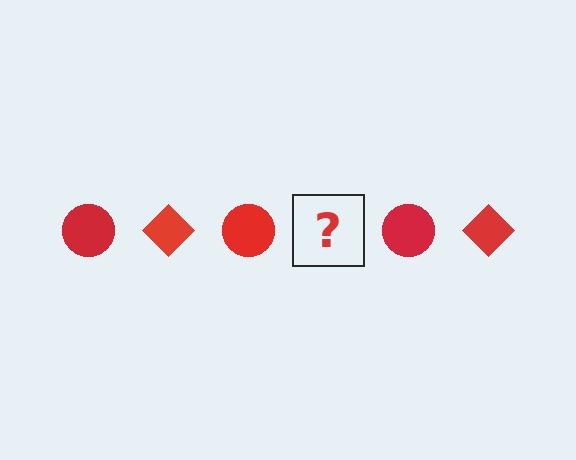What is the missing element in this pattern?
The missing element is a red diamond.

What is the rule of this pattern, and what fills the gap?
The rule is that the pattern cycles through circle, diamond shapes in red. The gap should be filled with a red diamond.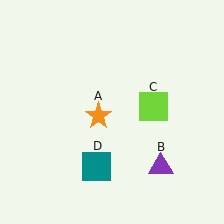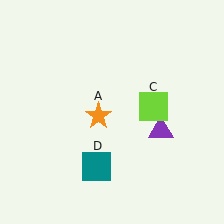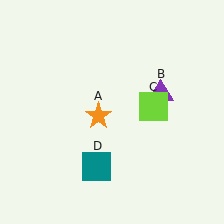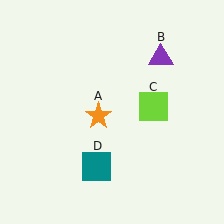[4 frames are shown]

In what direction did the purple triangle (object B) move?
The purple triangle (object B) moved up.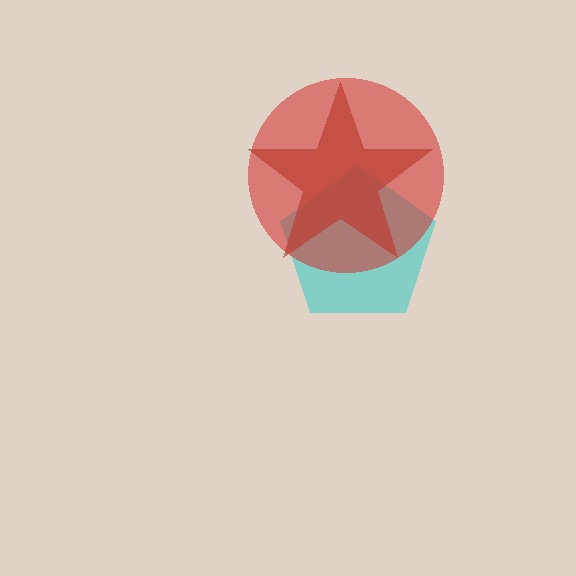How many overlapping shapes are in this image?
There are 3 overlapping shapes in the image.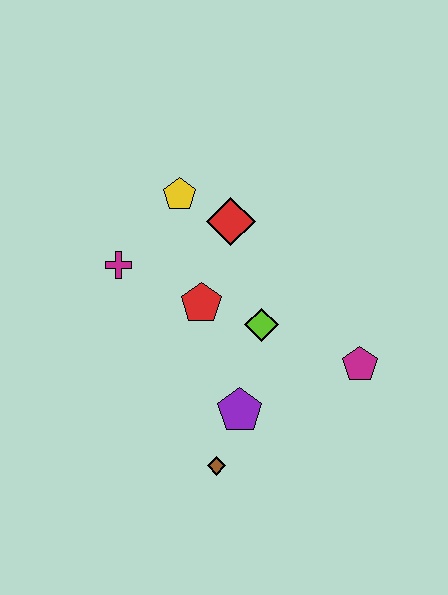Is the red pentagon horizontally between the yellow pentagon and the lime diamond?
Yes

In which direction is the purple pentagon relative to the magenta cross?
The purple pentagon is below the magenta cross.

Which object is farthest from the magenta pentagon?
The magenta cross is farthest from the magenta pentagon.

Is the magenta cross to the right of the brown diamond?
No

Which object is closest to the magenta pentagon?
The lime diamond is closest to the magenta pentagon.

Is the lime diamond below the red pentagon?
Yes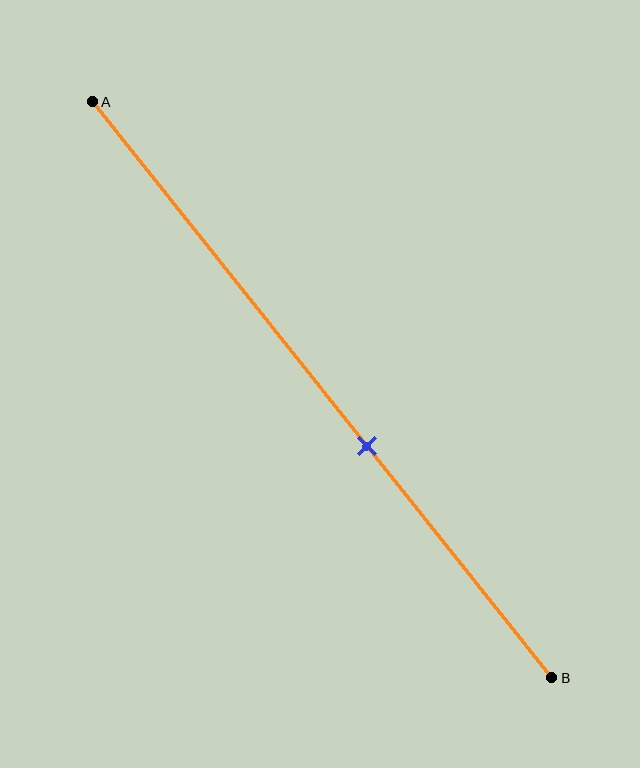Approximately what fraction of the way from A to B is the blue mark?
The blue mark is approximately 60% of the way from A to B.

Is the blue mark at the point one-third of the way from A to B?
No, the mark is at about 60% from A, not at the 33% one-third point.